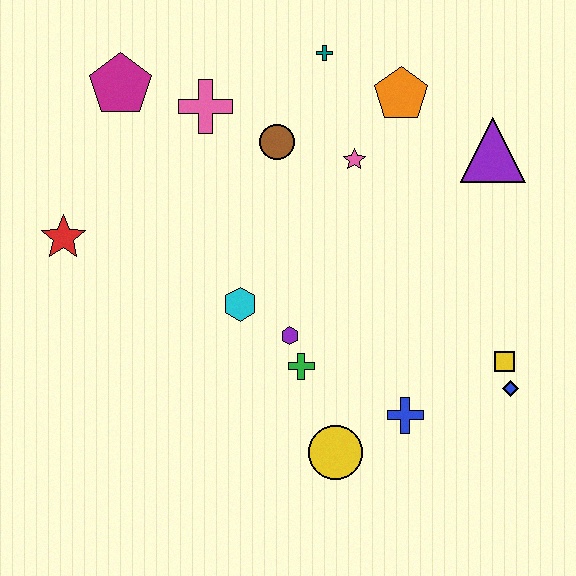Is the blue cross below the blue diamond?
Yes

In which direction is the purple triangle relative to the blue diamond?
The purple triangle is above the blue diamond.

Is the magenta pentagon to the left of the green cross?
Yes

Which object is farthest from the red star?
The blue diamond is farthest from the red star.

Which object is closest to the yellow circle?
The blue cross is closest to the yellow circle.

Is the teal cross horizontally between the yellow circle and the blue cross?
No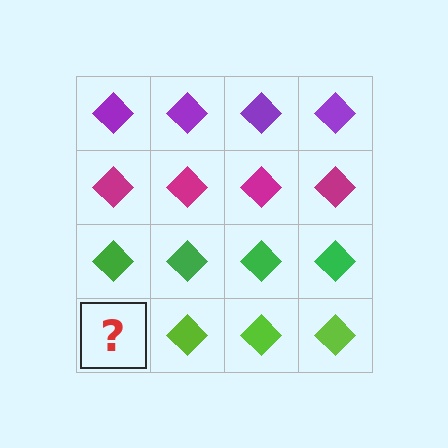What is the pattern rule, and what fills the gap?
The rule is that each row has a consistent color. The gap should be filled with a lime diamond.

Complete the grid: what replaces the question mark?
The question mark should be replaced with a lime diamond.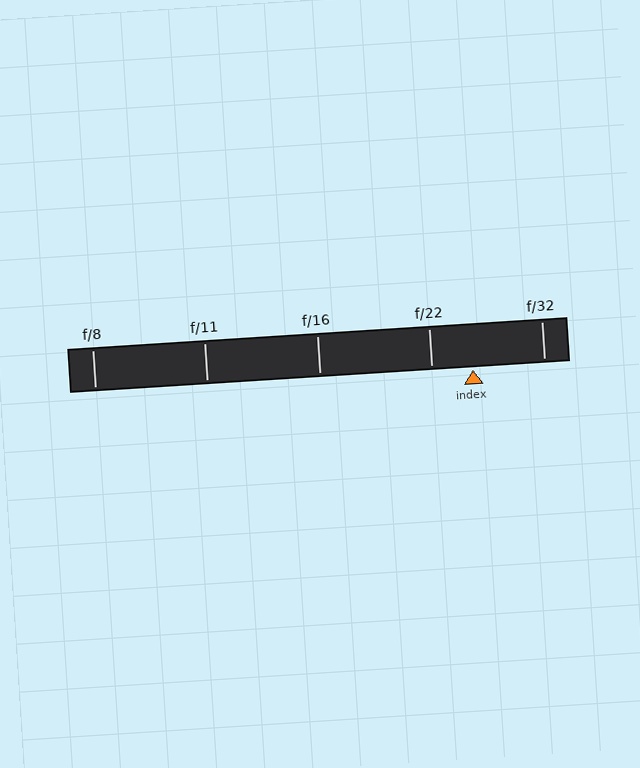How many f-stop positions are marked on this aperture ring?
There are 5 f-stop positions marked.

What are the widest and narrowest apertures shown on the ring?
The widest aperture shown is f/8 and the narrowest is f/32.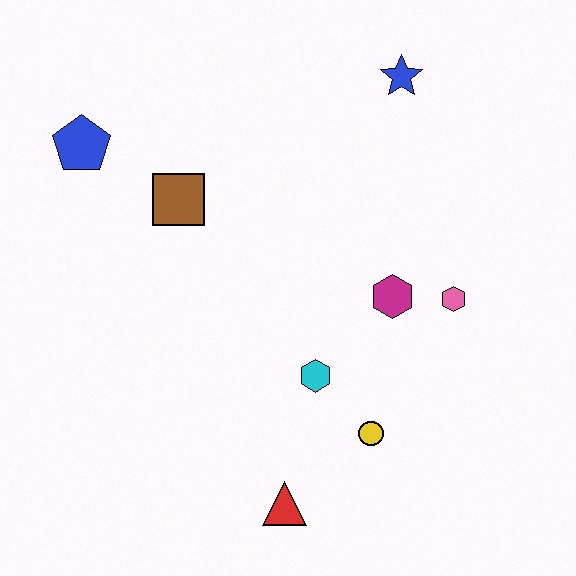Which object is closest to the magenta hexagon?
The pink hexagon is closest to the magenta hexagon.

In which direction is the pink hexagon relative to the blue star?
The pink hexagon is below the blue star.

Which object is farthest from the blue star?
The red triangle is farthest from the blue star.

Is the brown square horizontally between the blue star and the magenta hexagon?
No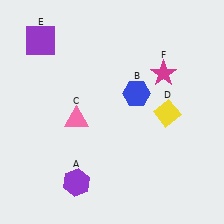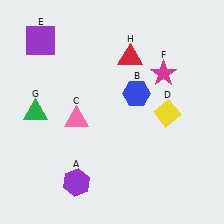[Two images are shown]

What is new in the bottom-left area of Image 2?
A green triangle (G) was added in the bottom-left area of Image 2.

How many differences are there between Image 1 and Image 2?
There are 2 differences between the two images.